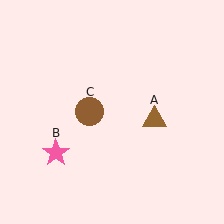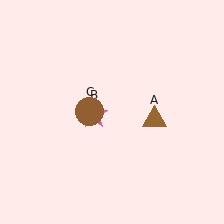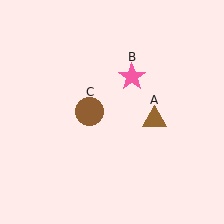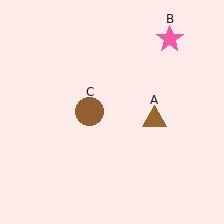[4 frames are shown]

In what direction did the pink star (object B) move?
The pink star (object B) moved up and to the right.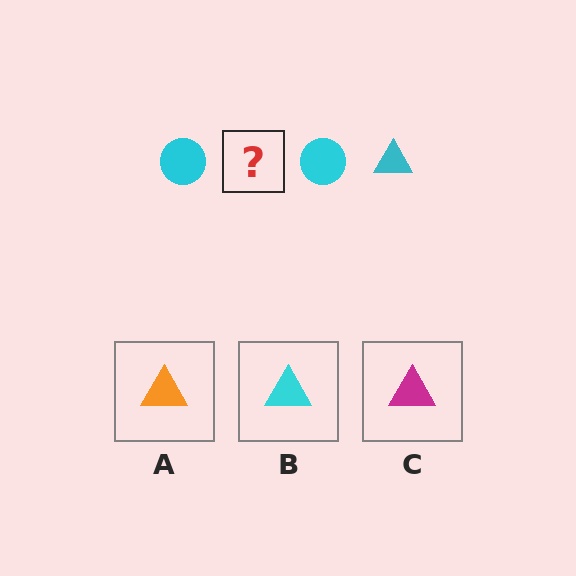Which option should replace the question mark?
Option B.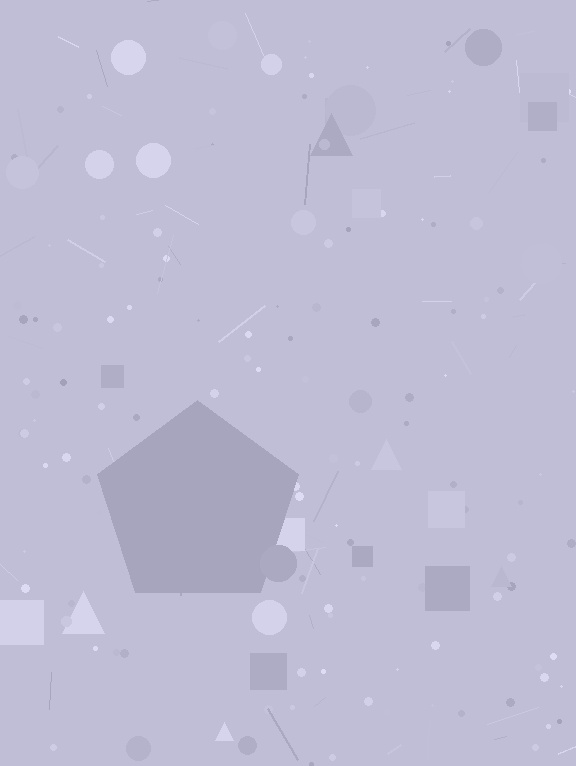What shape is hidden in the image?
A pentagon is hidden in the image.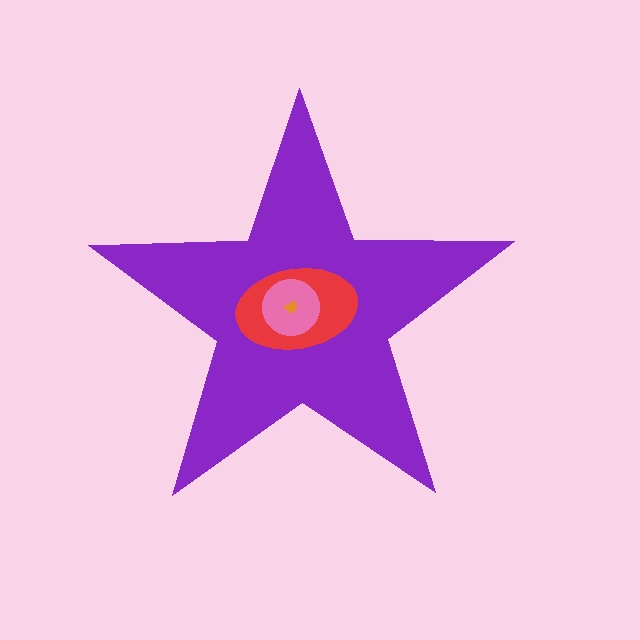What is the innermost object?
The orange trapezoid.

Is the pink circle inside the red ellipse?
Yes.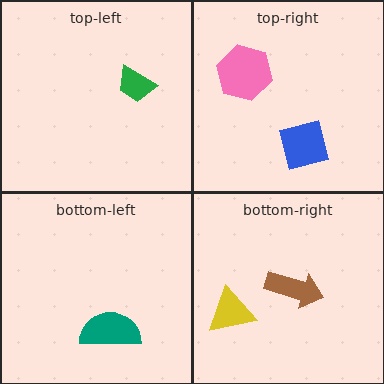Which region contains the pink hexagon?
The top-right region.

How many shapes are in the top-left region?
1.